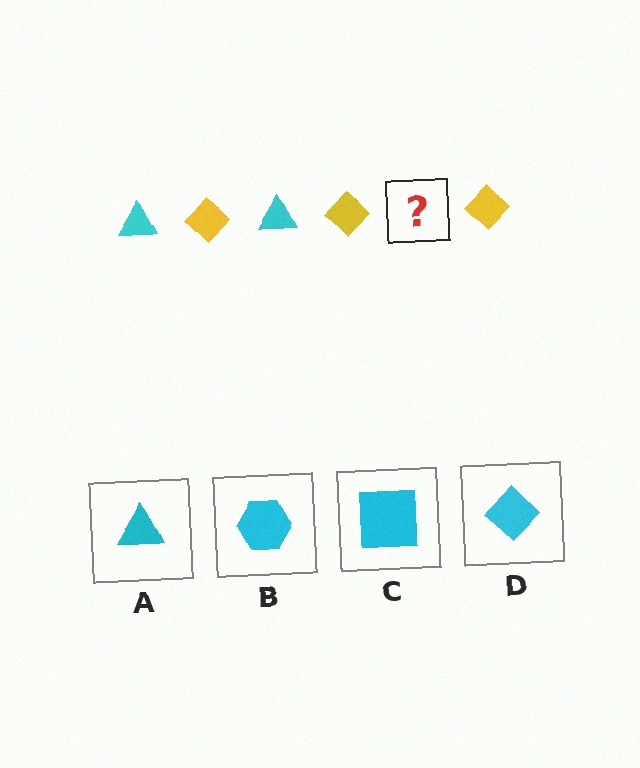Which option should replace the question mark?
Option A.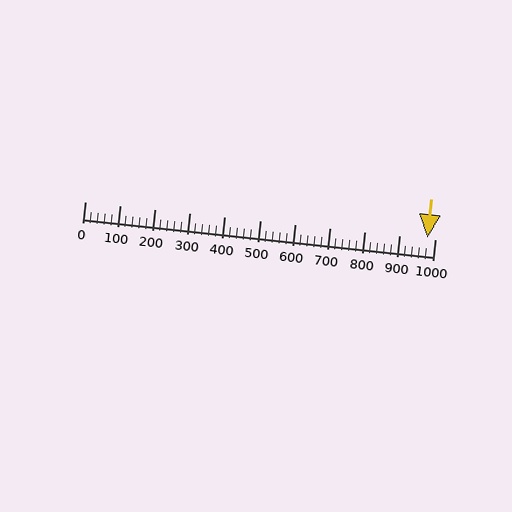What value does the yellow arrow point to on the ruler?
The yellow arrow points to approximately 980.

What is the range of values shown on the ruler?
The ruler shows values from 0 to 1000.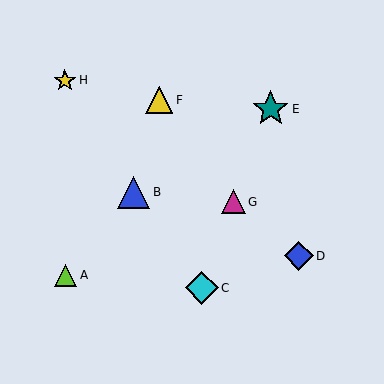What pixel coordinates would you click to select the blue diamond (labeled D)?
Click at (299, 256) to select the blue diamond D.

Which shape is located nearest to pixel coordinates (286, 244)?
The blue diamond (labeled D) at (299, 256) is nearest to that location.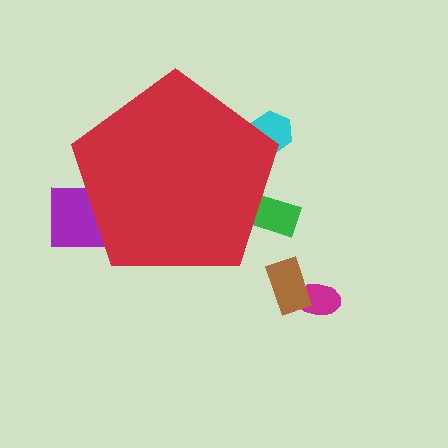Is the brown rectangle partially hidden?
No, the brown rectangle is fully visible.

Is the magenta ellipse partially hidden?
No, the magenta ellipse is fully visible.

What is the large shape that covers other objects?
A red pentagon.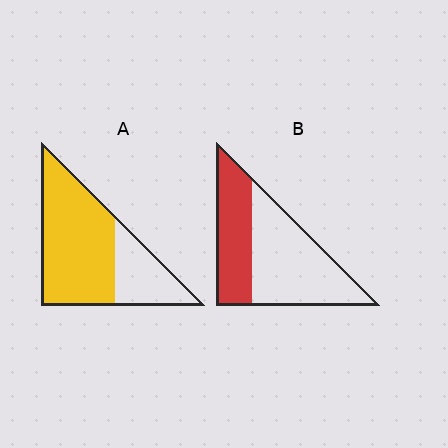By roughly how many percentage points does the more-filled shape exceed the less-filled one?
By roughly 30 percentage points (A over B).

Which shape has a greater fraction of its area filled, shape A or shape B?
Shape A.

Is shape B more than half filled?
No.